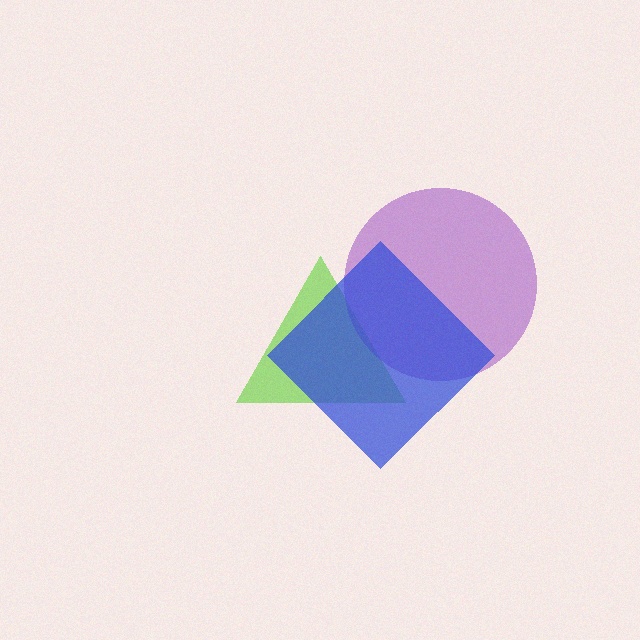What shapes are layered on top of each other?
The layered shapes are: a lime triangle, a purple circle, a blue diamond.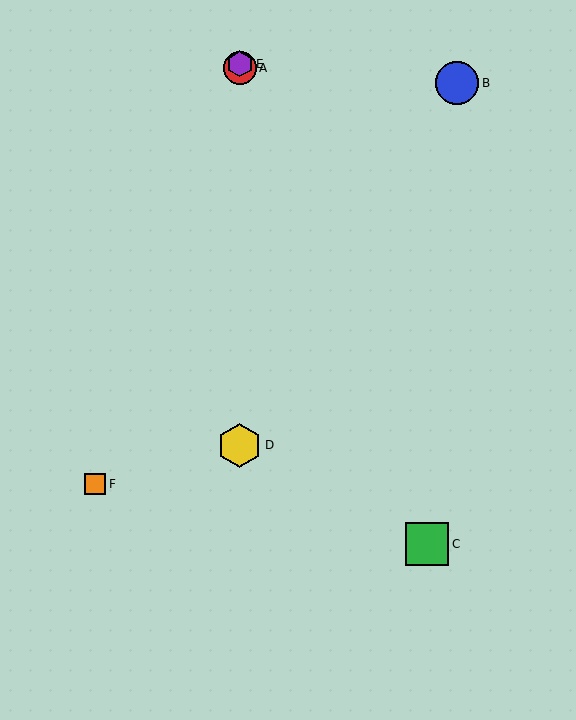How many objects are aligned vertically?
3 objects (A, D, E) are aligned vertically.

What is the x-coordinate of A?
Object A is at x≈240.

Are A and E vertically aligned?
Yes, both are at x≈240.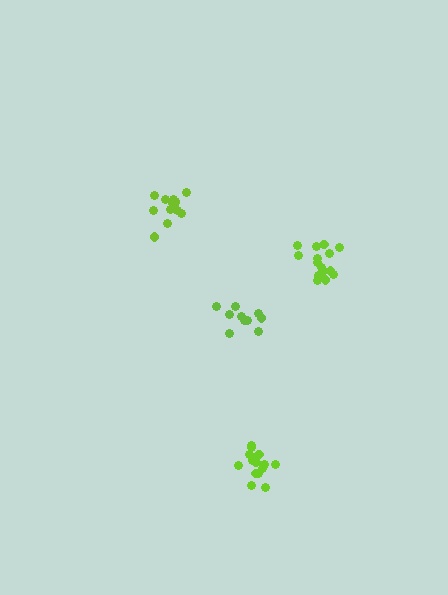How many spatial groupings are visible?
There are 4 spatial groupings.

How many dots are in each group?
Group 1: 13 dots, Group 2: 10 dots, Group 3: 16 dots, Group 4: 16 dots (55 total).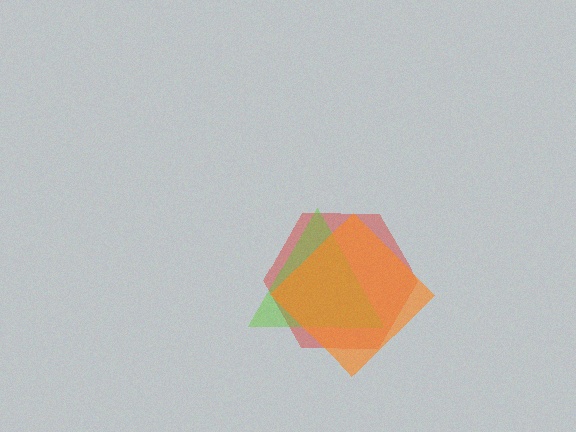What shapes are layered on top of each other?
The layered shapes are: a red hexagon, a lime triangle, an orange diamond.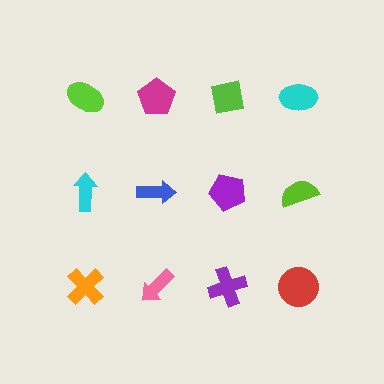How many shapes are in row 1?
4 shapes.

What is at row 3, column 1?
An orange cross.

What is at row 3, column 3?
A purple cross.